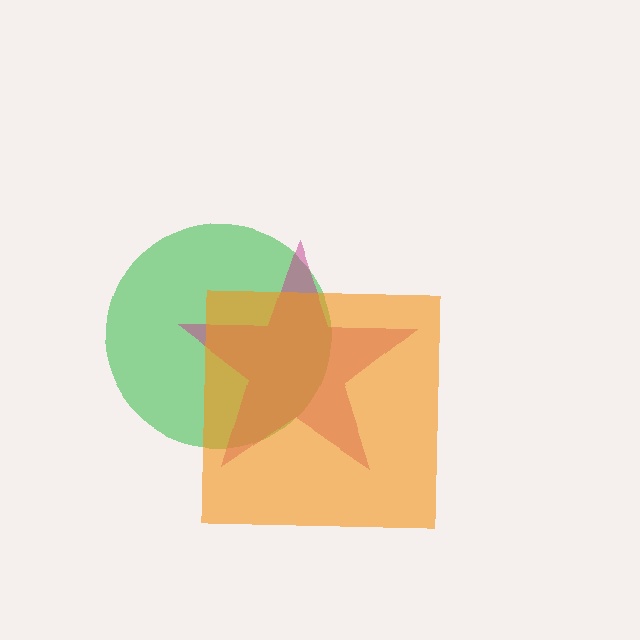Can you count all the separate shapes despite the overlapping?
Yes, there are 3 separate shapes.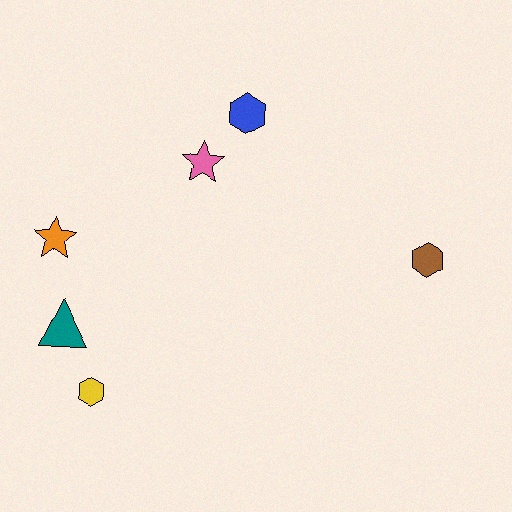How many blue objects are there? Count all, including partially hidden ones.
There is 1 blue object.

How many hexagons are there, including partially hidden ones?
There are 3 hexagons.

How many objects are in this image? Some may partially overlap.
There are 6 objects.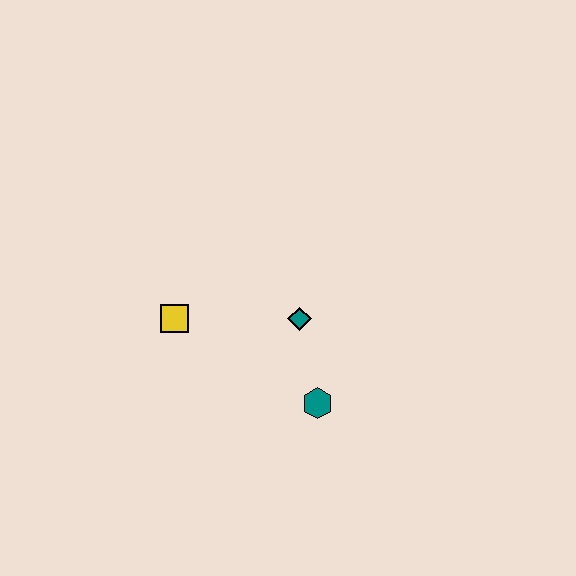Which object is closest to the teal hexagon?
The teal diamond is closest to the teal hexagon.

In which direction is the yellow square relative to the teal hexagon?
The yellow square is to the left of the teal hexagon.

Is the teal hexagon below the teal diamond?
Yes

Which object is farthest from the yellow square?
The teal hexagon is farthest from the yellow square.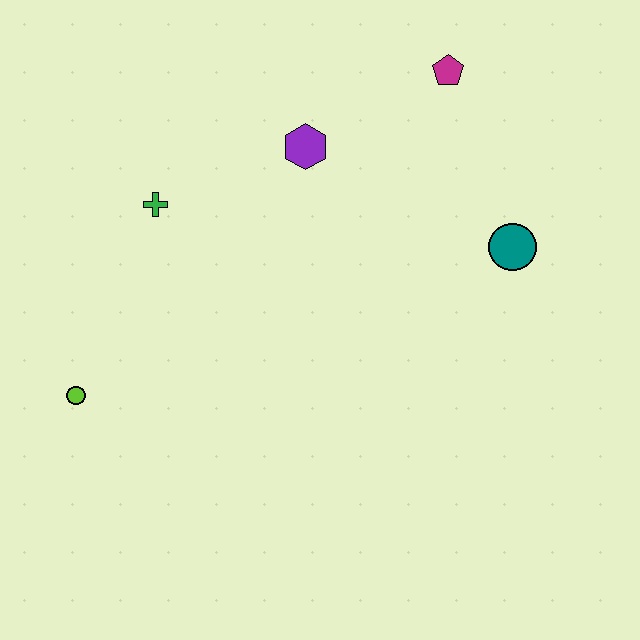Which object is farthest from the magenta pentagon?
The lime circle is farthest from the magenta pentagon.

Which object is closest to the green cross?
The purple hexagon is closest to the green cross.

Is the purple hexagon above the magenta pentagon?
No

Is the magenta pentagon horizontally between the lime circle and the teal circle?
Yes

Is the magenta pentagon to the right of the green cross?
Yes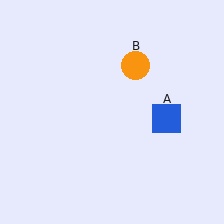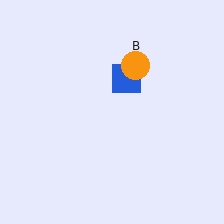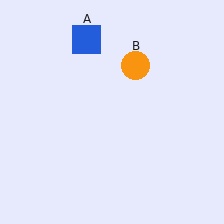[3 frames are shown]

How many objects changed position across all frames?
1 object changed position: blue square (object A).